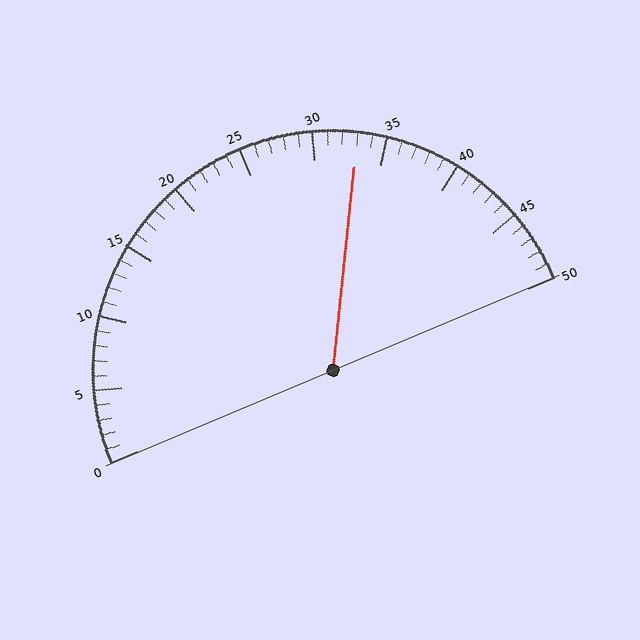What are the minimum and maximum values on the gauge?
The gauge ranges from 0 to 50.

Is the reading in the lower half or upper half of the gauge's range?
The reading is in the upper half of the range (0 to 50).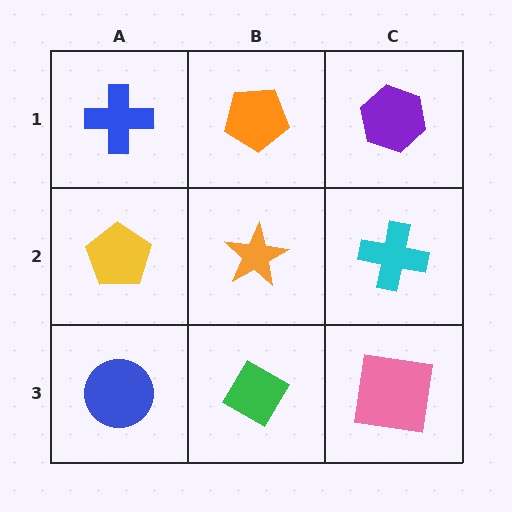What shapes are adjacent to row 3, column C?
A cyan cross (row 2, column C), a green diamond (row 3, column B).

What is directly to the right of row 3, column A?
A green diamond.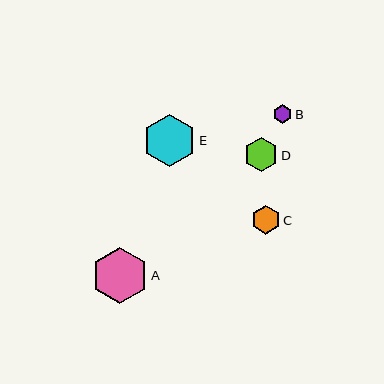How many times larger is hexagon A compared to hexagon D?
Hexagon A is approximately 1.6 times the size of hexagon D.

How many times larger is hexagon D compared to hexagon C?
Hexagon D is approximately 1.2 times the size of hexagon C.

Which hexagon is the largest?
Hexagon A is the largest with a size of approximately 56 pixels.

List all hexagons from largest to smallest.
From largest to smallest: A, E, D, C, B.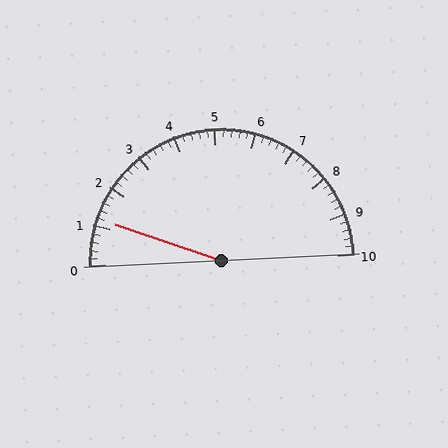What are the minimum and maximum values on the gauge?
The gauge ranges from 0 to 10.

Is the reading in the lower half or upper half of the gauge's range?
The reading is in the lower half of the range (0 to 10).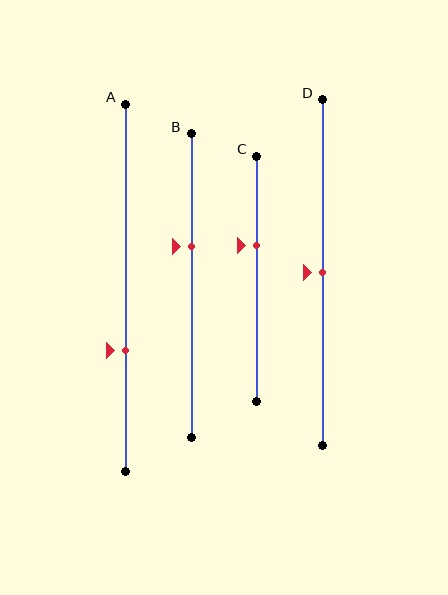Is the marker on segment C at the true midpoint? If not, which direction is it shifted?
No, the marker on segment C is shifted upward by about 14% of the segment length.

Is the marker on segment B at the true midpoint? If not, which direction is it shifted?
No, the marker on segment B is shifted upward by about 13% of the segment length.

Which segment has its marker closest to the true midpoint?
Segment D has its marker closest to the true midpoint.